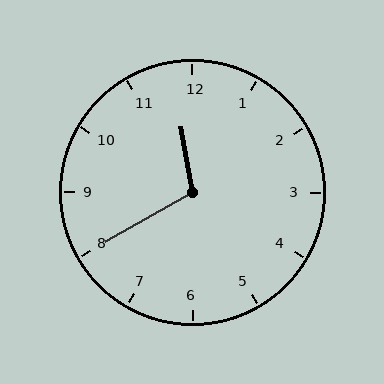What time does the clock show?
11:40.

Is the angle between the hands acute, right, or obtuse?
It is obtuse.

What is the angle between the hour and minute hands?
Approximately 110 degrees.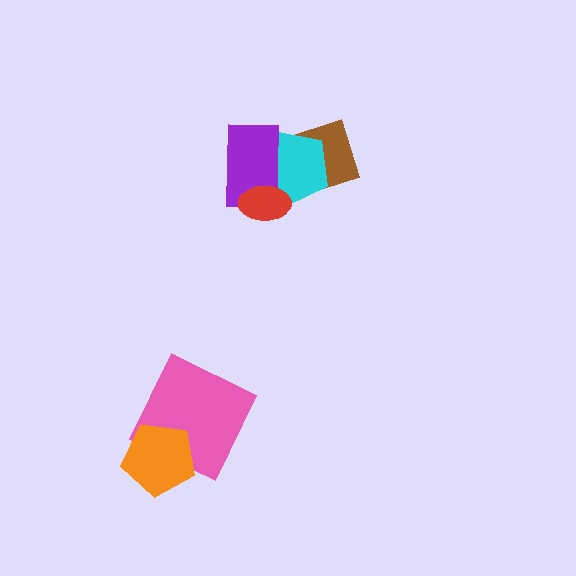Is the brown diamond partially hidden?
Yes, it is partially covered by another shape.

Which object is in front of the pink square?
The orange pentagon is in front of the pink square.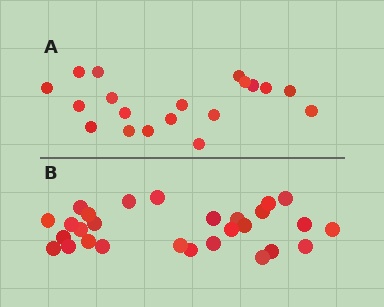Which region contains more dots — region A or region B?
Region B (the bottom region) has more dots.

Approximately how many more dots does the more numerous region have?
Region B has roughly 8 or so more dots than region A.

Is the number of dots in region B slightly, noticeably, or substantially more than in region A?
Region B has substantially more. The ratio is roughly 1.5 to 1.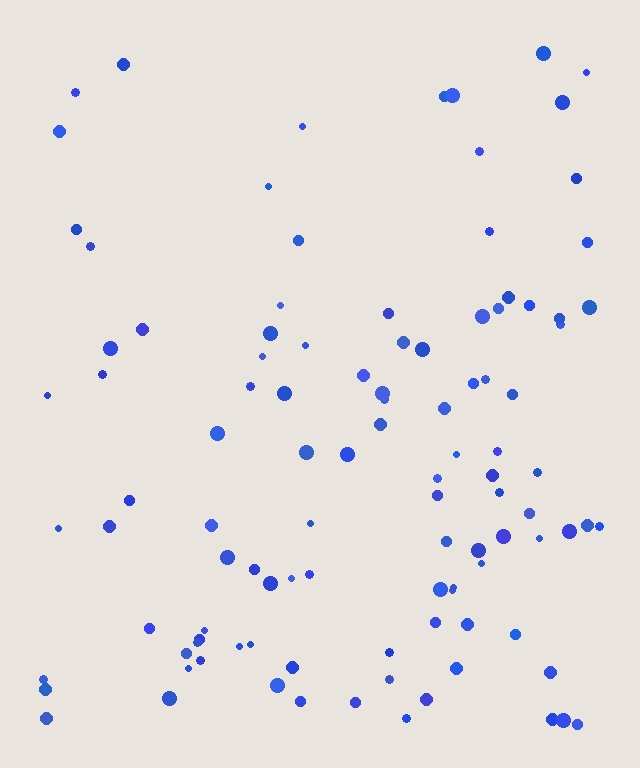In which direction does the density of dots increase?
From top to bottom, with the bottom side densest.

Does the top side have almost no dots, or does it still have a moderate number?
Still a moderate number, just noticeably fewer than the bottom.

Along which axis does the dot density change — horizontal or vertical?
Vertical.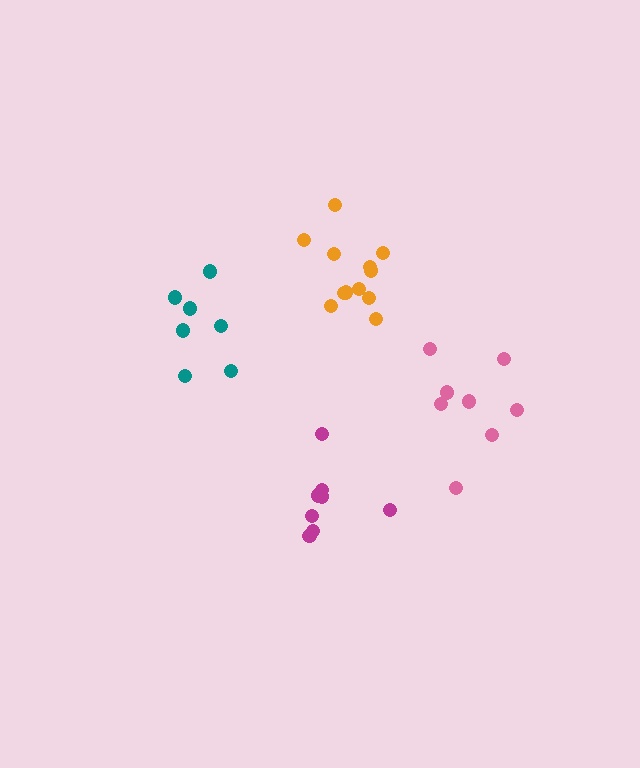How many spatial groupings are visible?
There are 4 spatial groupings.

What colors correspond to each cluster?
The clusters are colored: orange, magenta, teal, pink.